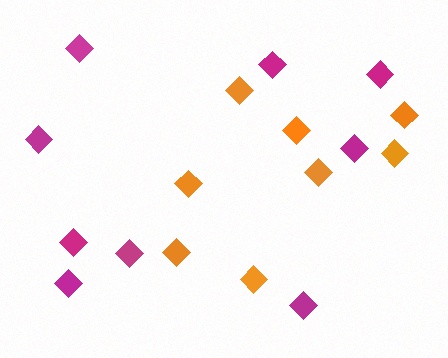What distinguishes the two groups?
There are 2 groups: one group of magenta diamonds (9) and one group of orange diamonds (8).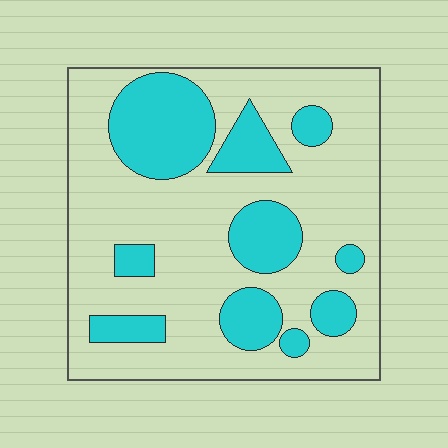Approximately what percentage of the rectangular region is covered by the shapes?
Approximately 30%.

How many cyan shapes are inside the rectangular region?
10.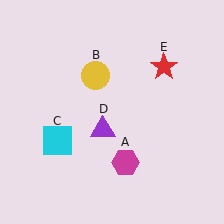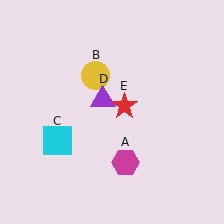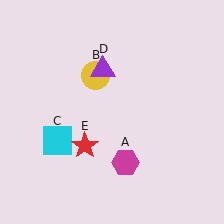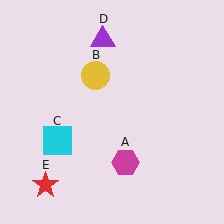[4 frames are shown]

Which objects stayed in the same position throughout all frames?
Magenta hexagon (object A) and yellow circle (object B) and cyan square (object C) remained stationary.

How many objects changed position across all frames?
2 objects changed position: purple triangle (object D), red star (object E).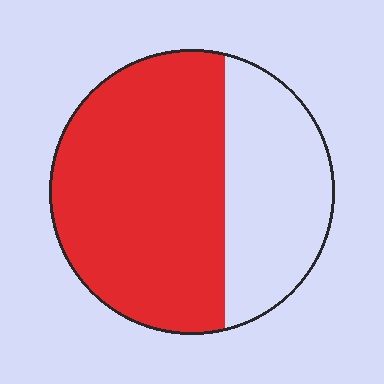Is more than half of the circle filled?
Yes.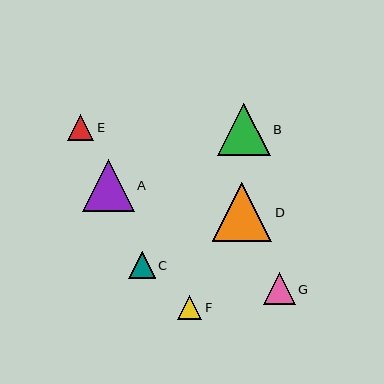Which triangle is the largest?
Triangle D is the largest with a size of approximately 59 pixels.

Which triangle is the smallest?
Triangle F is the smallest with a size of approximately 25 pixels.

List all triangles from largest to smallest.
From largest to smallest: D, B, A, G, C, E, F.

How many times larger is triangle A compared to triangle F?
Triangle A is approximately 2.1 times the size of triangle F.